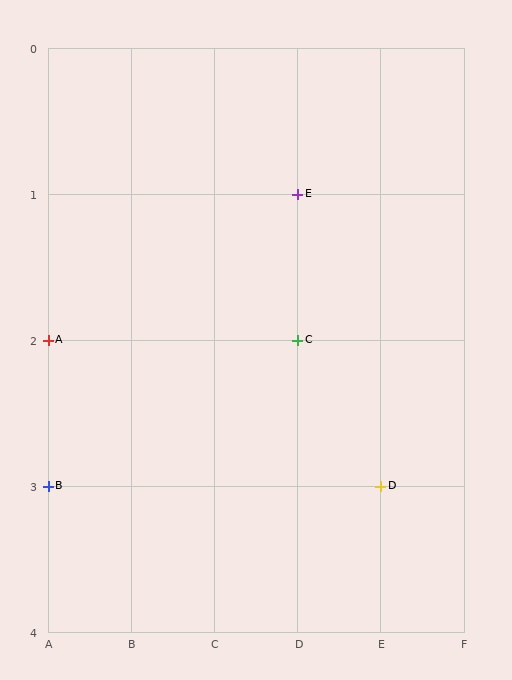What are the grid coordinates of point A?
Point A is at grid coordinates (A, 2).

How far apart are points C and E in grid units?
Points C and E are 1 row apart.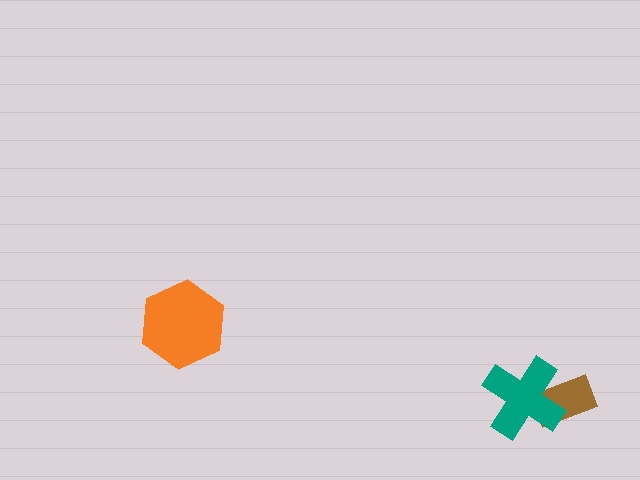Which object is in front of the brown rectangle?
The teal cross is in front of the brown rectangle.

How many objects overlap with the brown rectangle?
1 object overlaps with the brown rectangle.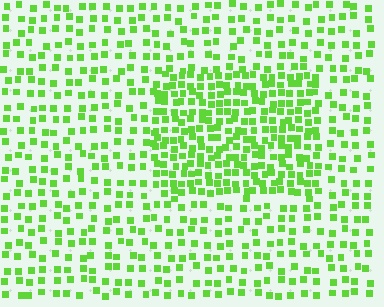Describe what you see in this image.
The image contains small lime elements arranged at two different densities. A rectangle-shaped region is visible where the elements are more densely packed than the surrounding area.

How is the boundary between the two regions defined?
The boundary is defined by a change in element density (approximately 2.0x ratio). All elements are the same color, size, and shape.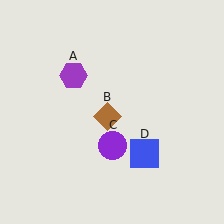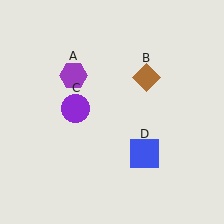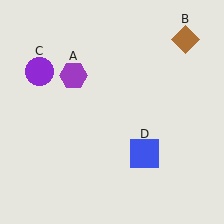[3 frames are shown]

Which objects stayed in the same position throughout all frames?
Purple hexagon (object A) and blue square (object D) remained stationary.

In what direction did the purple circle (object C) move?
The purple circle (object C) moved up and to the left.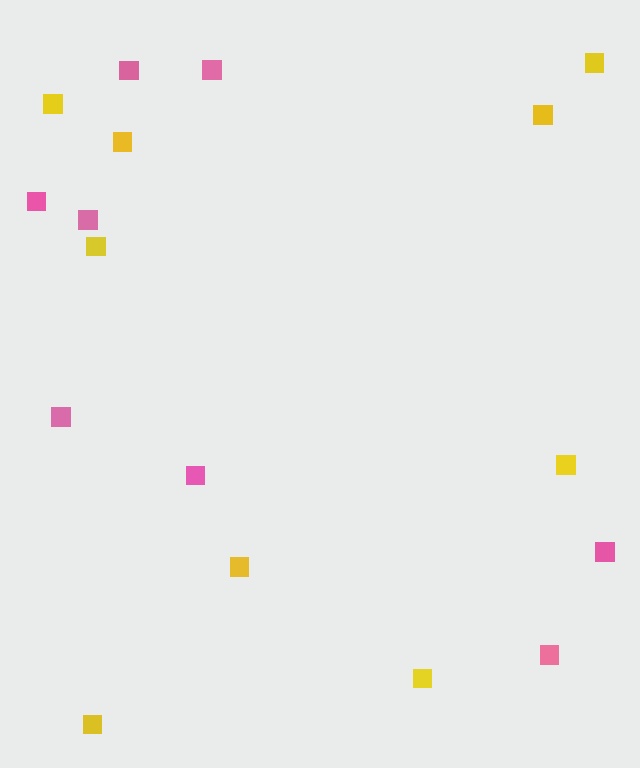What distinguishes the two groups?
There are 2 groups: one group of pink squares (8) and one group of yellow squares (9).